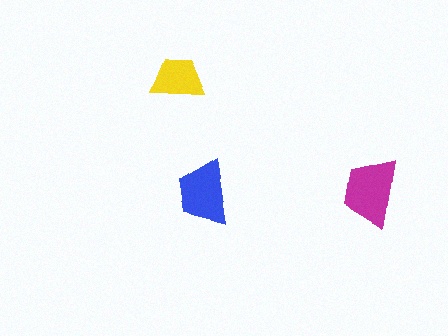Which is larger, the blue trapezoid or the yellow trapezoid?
The blue one.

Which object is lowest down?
The blue trapezoid is bottommost.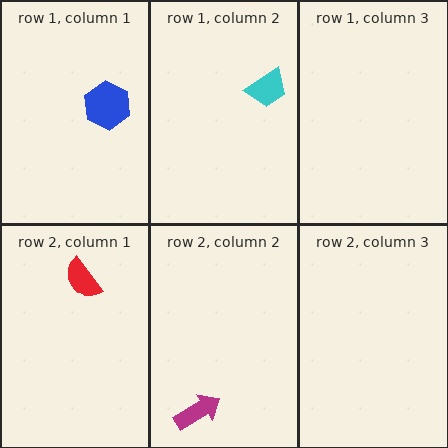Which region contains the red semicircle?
The row 2, column 1 region.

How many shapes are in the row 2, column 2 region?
1.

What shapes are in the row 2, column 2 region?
The magenta arrow.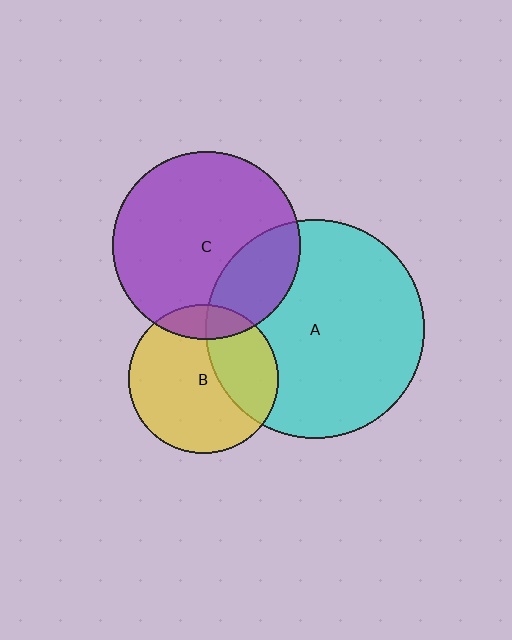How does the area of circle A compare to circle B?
Approximately 2.1 times.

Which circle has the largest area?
Circle A (cyan).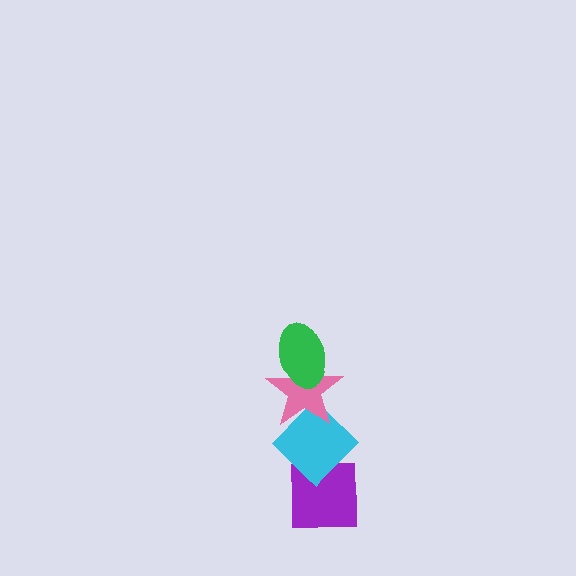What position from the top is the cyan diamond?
The cyan diamond is 3rd from the top.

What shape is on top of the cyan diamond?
The pink star is on top of the cyan diamond.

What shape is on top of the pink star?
The green ellipse is on top of the pink star.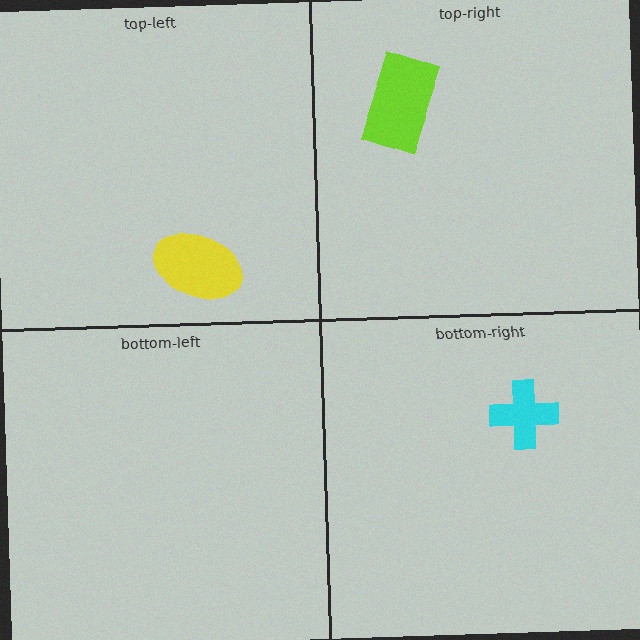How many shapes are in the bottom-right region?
1.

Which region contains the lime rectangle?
The top-right region.